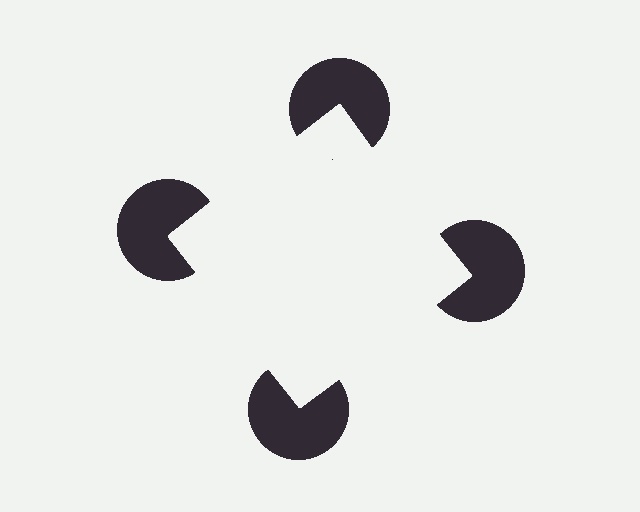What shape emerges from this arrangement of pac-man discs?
An illusory square — its edges are inferred from the aligned wedge cuts in the pac-man discs, not physically drawn.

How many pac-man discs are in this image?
There are 4 — one at each vertex of the illusory square.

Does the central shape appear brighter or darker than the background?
It typically appears slightly brighter than the background, even though no actual brightness change is drawn.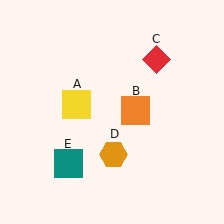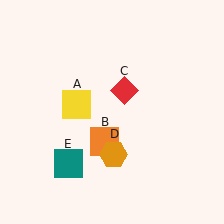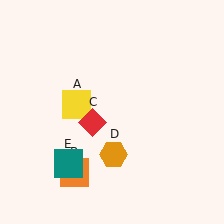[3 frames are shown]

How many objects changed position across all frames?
2 objects changed position: orange square (object B), red diamond (object C).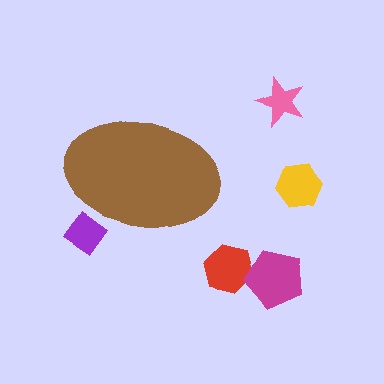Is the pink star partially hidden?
No, the pink star is fully visible.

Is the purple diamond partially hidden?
Yes, the purple diamond is partially hidden behind the brown ellipse.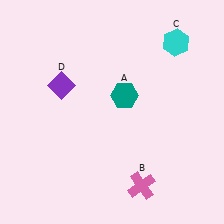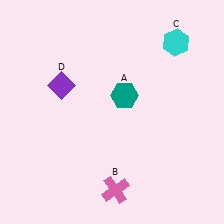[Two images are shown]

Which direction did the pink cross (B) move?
The pink cross (B) moved left.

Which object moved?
The pink cross (B) moved left.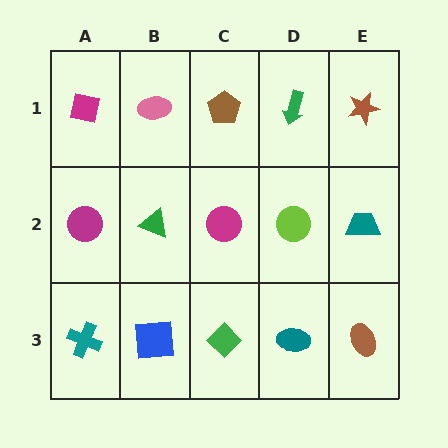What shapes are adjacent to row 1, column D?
A lime circle (row 2, column D), a brown pentagon (row 1, column C), a brown star (row 1, column E).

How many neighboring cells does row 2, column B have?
4.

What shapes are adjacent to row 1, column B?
A green triangle (row 2, column B), a magenta square (row 1, column A), a brown pentagon (row 1, column C).